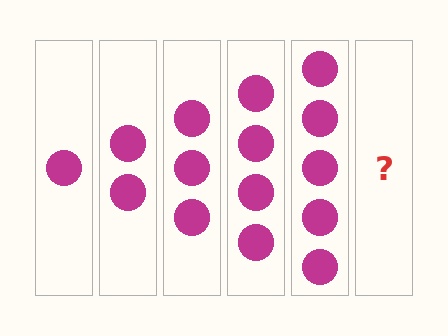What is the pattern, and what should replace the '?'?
The pattern is that each step adds one more circle. The '?' should be 6 circles.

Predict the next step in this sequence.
The next step is 6 circles.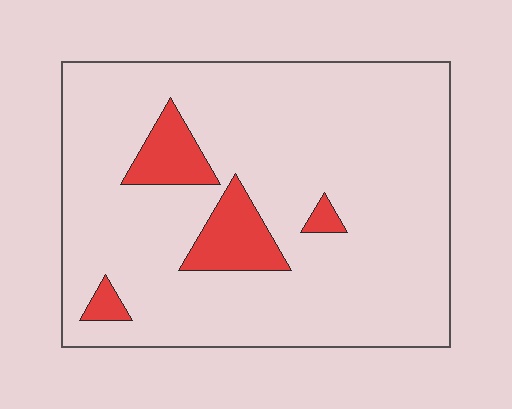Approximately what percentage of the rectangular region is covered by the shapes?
Approximately 10%.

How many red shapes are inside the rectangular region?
4.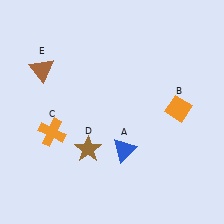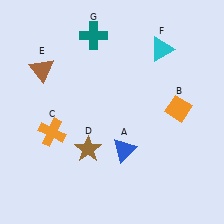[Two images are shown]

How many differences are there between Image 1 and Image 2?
There are 2 differences between the two images.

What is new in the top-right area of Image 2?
A cyan triangle (F) was added in the top-right area of Image 2.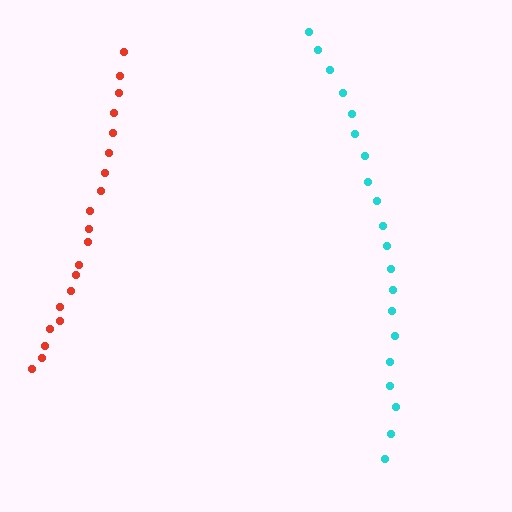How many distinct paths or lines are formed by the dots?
There are 2 distinct paths.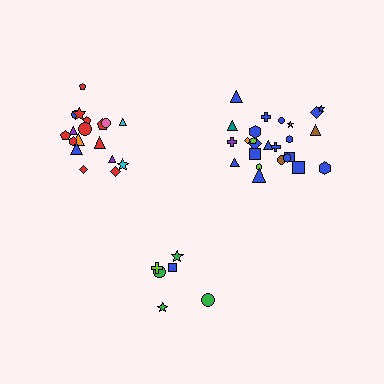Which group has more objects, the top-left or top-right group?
The top-right group.